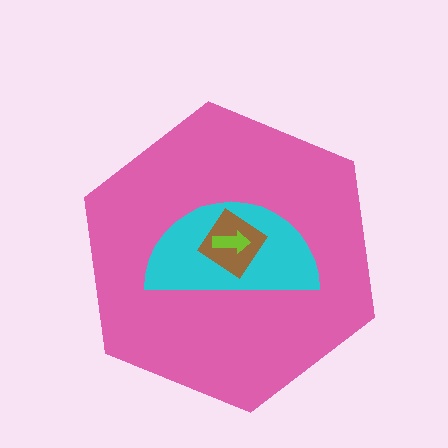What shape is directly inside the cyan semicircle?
The brown diamond.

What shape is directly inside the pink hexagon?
The cyan semicircle.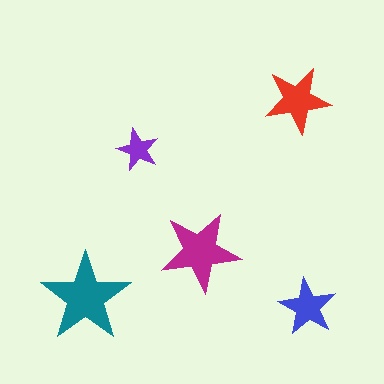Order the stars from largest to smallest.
the teal one, the magenta one, the red one, the blue one, the purple one.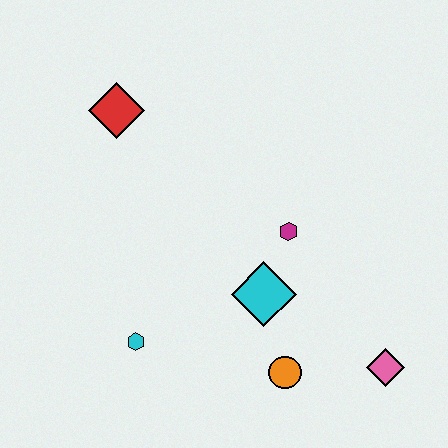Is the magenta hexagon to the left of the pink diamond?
Yes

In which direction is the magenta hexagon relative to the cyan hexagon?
The magenta hexagon is to the right of the cyan hexagon.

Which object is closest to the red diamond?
The magenta hexagon is closest to the red diamond.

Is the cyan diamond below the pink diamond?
No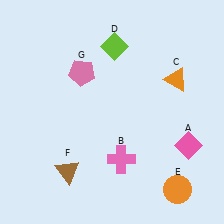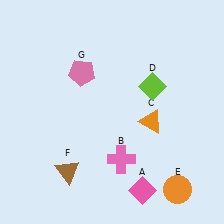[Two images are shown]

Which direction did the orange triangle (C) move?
The orange triangle (C) moved down.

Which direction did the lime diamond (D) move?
The lime diamond (D) moved down.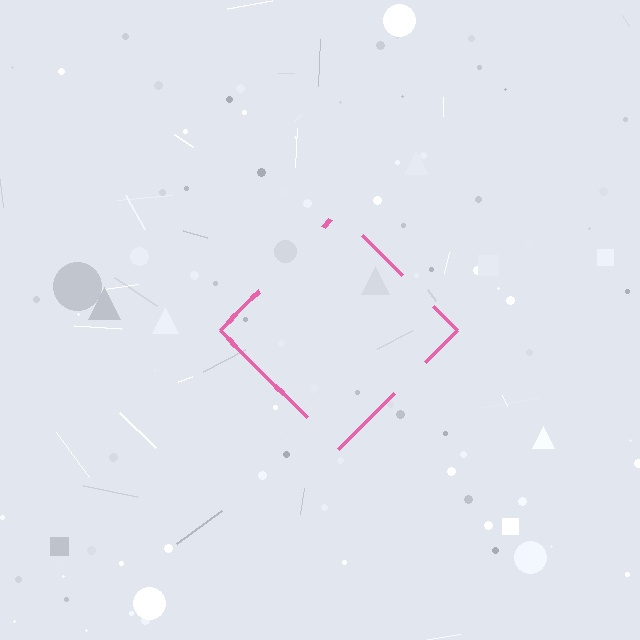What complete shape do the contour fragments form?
The contour fragments form a diamond.